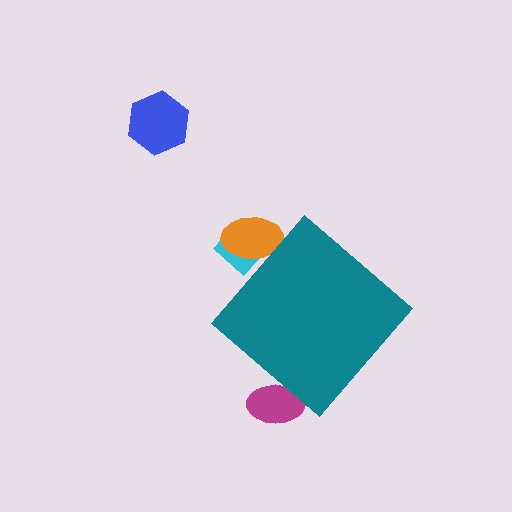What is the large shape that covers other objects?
A teal diamond.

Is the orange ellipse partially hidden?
Yes, the orange ellipse is partially hidden behind the teal diamond.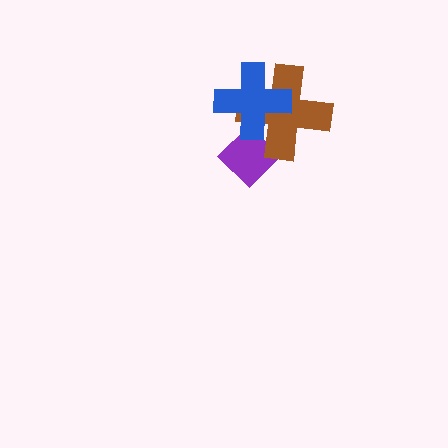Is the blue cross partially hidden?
No, no other shape covers it.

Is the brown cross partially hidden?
Yes, it is partially covered by another shape.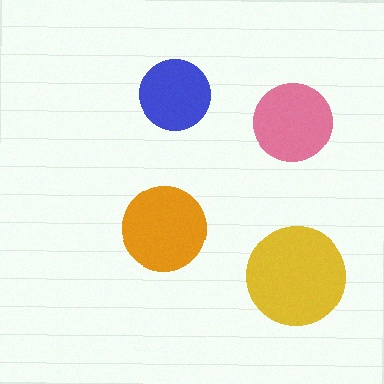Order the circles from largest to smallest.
the yellow one, the orange one, the pink one, the blue one.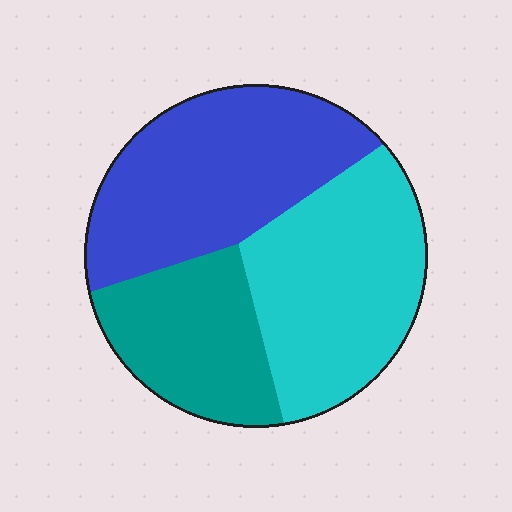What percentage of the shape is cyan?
Cyan covers about 35% of the shape.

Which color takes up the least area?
Teal, at roughly 25%.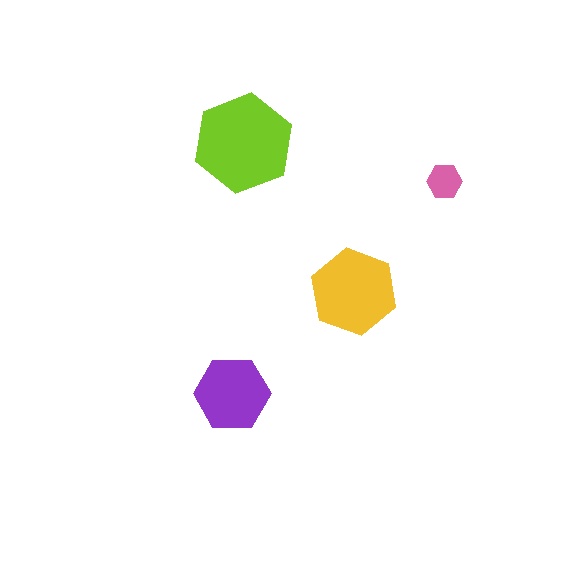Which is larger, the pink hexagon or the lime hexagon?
The lime one.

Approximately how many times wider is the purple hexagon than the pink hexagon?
About 2 times wider.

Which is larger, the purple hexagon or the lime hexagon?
The lime one.